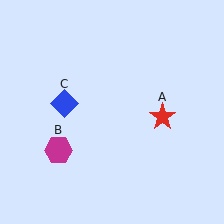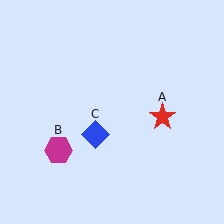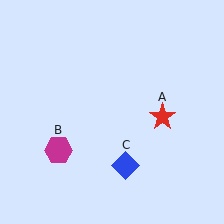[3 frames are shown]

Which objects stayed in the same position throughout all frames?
Red star (object A) and magenta hexagon (object B) remained stationary.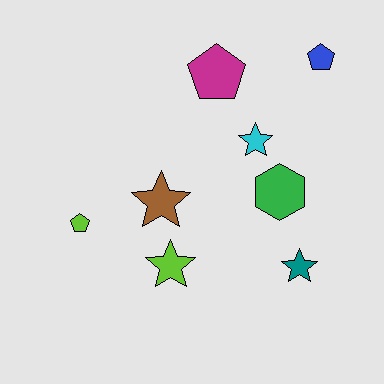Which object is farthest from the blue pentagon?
The lime pentagon is farthest from the blue pentagon.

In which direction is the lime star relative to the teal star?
The lime star is to the left of the teal star.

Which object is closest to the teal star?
The green hexagon is closest to the teal star.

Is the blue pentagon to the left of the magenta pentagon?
No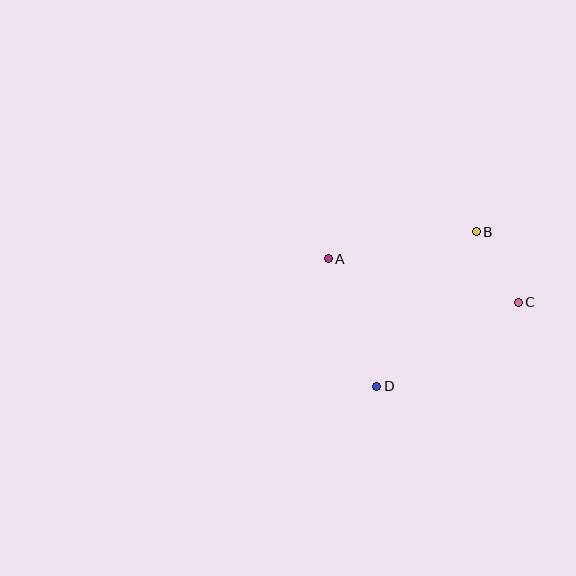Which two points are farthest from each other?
Points A and C are farthest from each other.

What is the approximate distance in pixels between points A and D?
The distance between A and D is approximately 137 pixels.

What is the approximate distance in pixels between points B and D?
The distance between B and D is approximately 184 pixels.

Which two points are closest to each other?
Points B and C are closest to each other.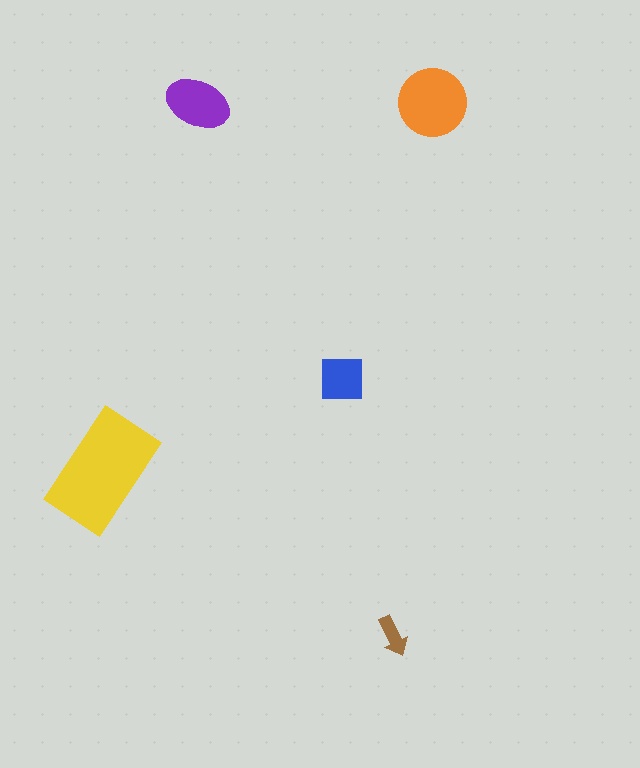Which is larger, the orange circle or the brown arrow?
The orange circle.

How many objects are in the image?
There are 5 objects in the image.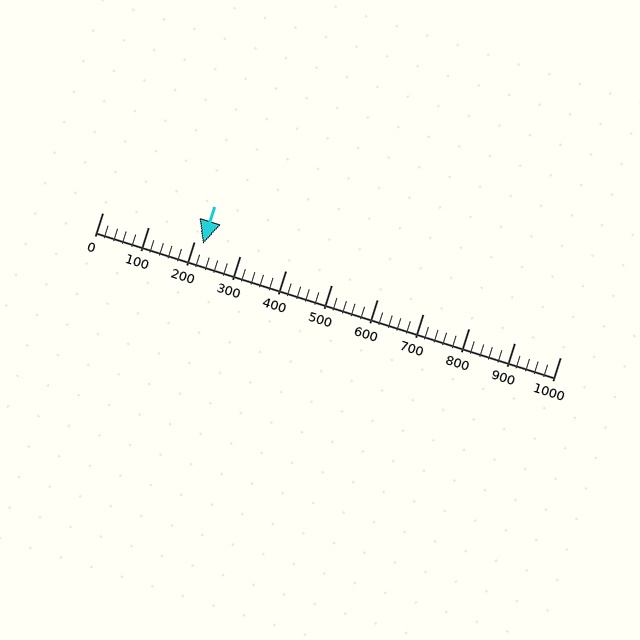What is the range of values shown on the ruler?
The ruler shows values from 0 to 1000.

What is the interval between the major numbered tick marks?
The major tick marks are spaced 100 units apart.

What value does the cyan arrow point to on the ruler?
The cyan arrow points to approximately 220.